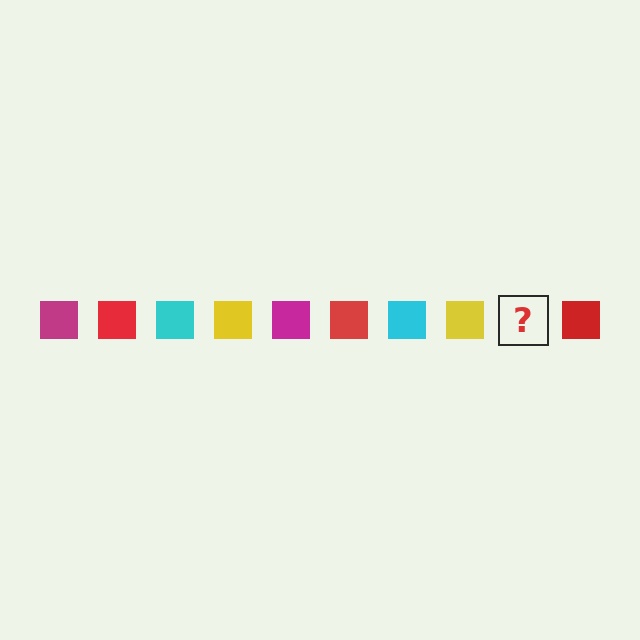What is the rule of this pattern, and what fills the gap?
The rule is that the pattern cycles through magenta, red, cyan, yellow squares. The gap should be filled with a magenta square.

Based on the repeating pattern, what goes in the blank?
The blank should be a magenta square.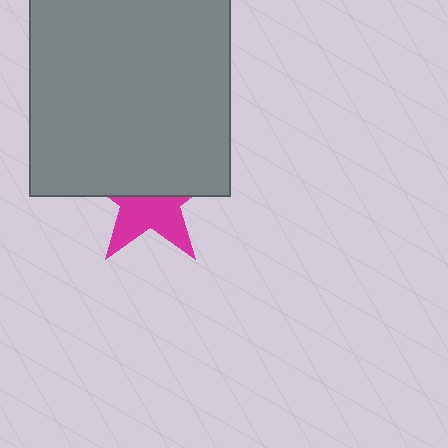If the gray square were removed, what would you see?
You would see the complete magenta star.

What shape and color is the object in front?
The object in front is a gray square.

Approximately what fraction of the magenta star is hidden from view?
Roughly 54% of the magenta star is hidden behind the gray square.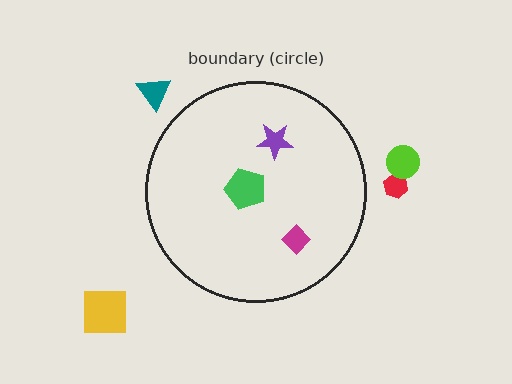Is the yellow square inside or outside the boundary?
Outside.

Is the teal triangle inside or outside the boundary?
Outside.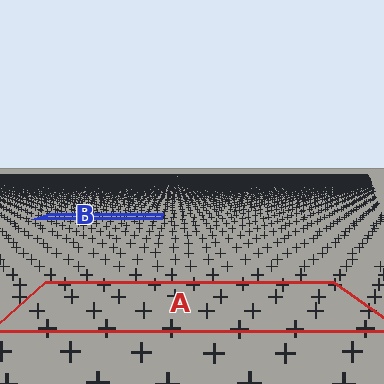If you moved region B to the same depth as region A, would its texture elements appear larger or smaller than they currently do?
They would appear larger. At a closer depth, the same texture elements are projected at a bigger on-screen size.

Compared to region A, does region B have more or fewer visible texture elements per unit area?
Region B has more texture elements per unit area — they are packed more densely because it is farther away.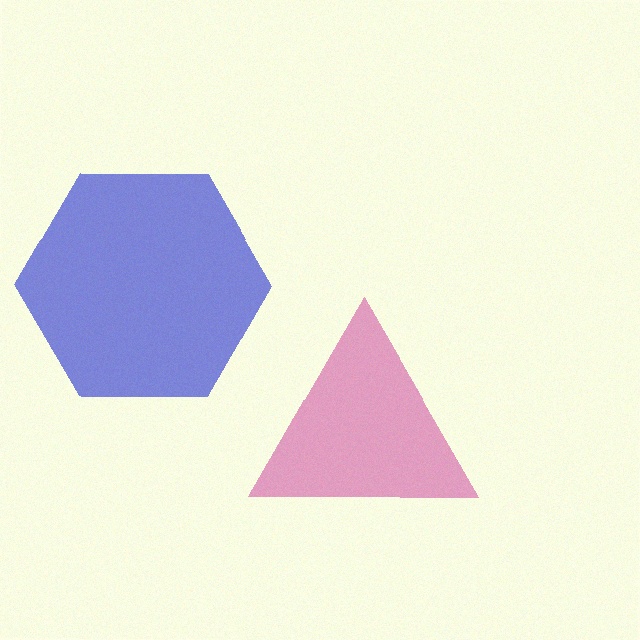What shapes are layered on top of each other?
The layered shapes are: a magenta triangle, a blue hexagon.